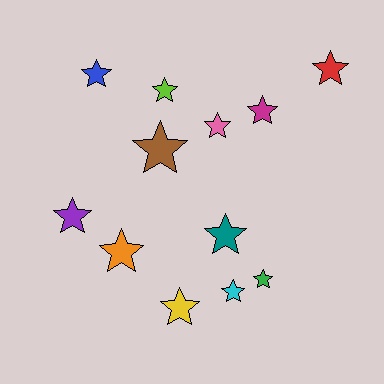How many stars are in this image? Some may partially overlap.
There are 12 stars.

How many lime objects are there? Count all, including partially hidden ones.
There is 1 lime object.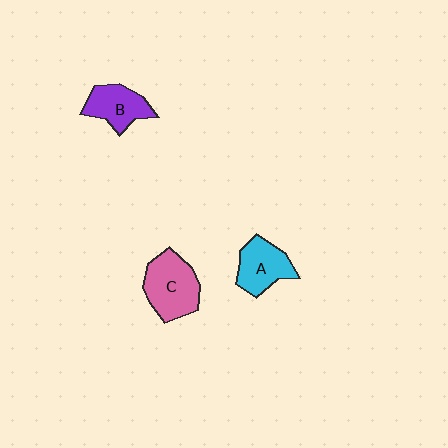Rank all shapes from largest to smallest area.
From largest to smallest: C (pink), A (cyan), B (purple).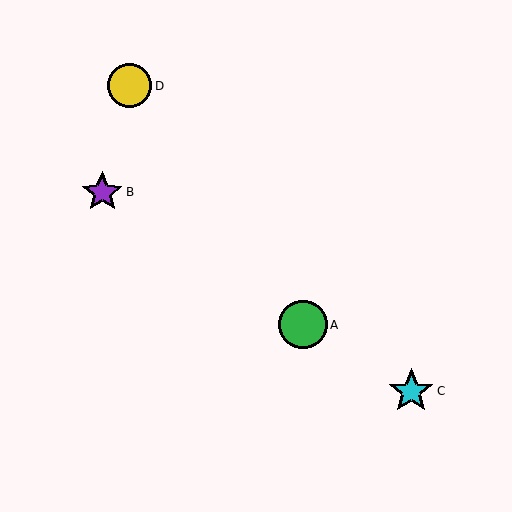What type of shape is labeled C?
Shape C is a cyan star.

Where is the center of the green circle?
The center of the green circle is at (303, 325).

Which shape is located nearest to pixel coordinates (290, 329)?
The green circle (labeled A) at (303, 325) is nearest to that location.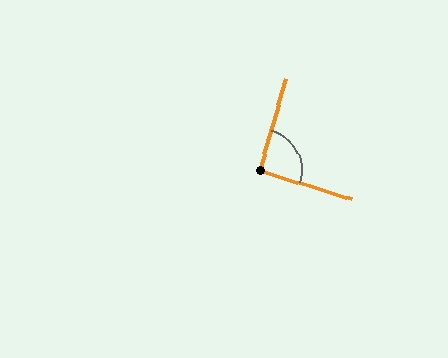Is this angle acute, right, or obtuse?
It is approximately a right angle.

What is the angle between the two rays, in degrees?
Approximately 91 degrees.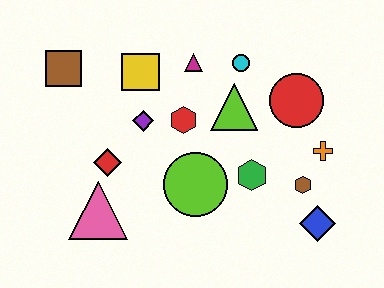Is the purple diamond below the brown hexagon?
No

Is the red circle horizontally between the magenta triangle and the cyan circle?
No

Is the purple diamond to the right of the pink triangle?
Yes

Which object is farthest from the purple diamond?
The blue diamond is farthest from the purple diamond.